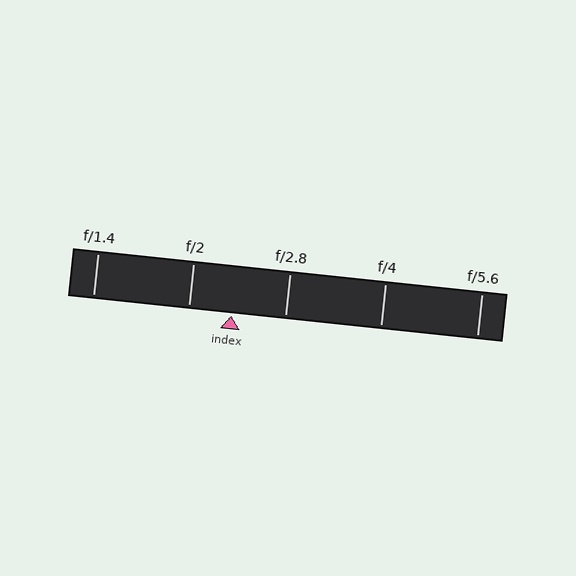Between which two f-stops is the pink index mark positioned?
The index mark is between f/2 and f/2.8.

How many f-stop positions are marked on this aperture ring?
There are 5 f-stop positions marked.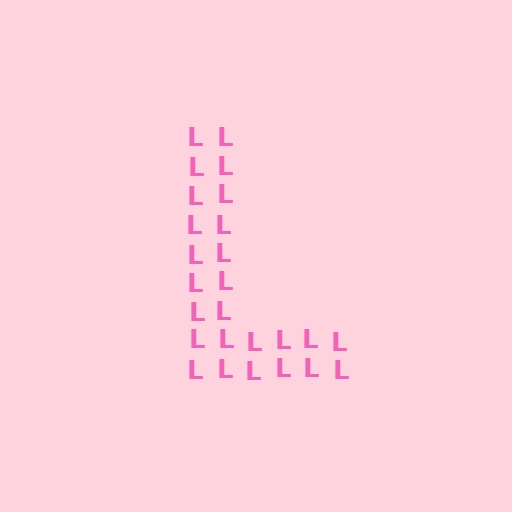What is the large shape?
The large shape is the letter L.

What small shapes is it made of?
It is made of small letter L's.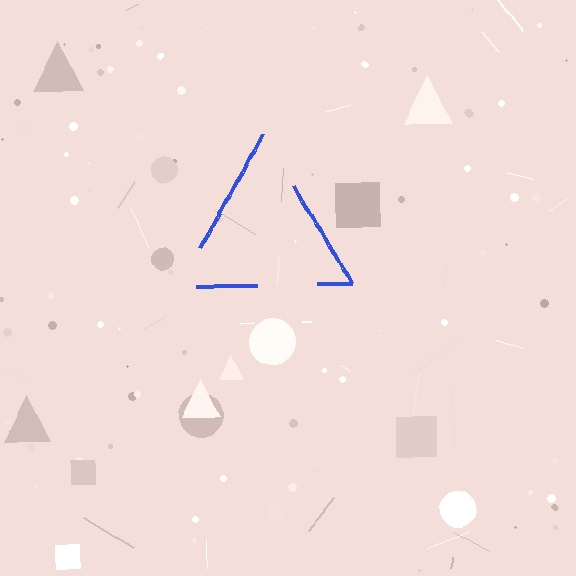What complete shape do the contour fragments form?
The contour fragments form a triangle.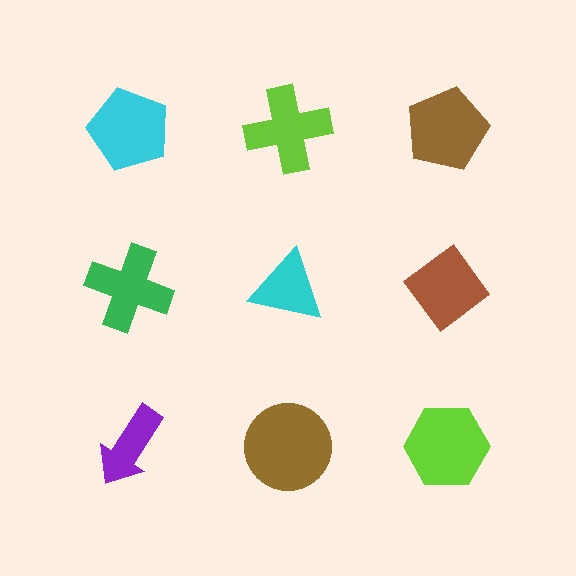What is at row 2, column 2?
A cyan triangle.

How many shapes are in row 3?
3 shapes.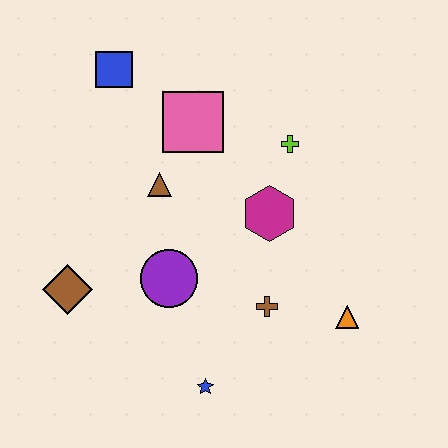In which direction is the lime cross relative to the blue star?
The lime cross is above the blue star.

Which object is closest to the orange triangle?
The brown cross is closest to the orange triangle.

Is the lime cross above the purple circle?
Yes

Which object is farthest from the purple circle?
The blue square is farthest from the purple circle.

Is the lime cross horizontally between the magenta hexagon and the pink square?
No